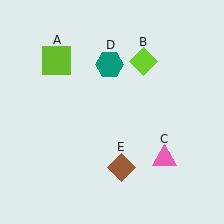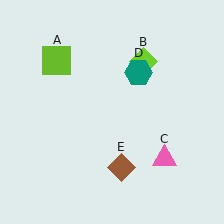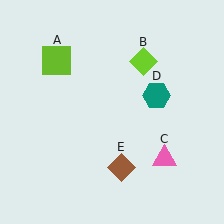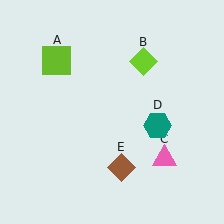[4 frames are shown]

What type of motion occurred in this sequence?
The teal hexagon (object D) rotated clockwise around the center of the scene.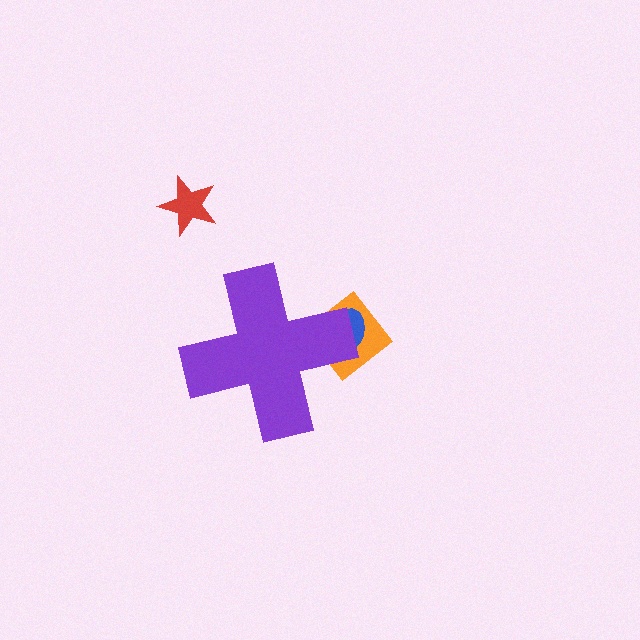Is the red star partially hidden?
No, the red star is fully visible.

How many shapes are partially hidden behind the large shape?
2 shapes are partially hidden.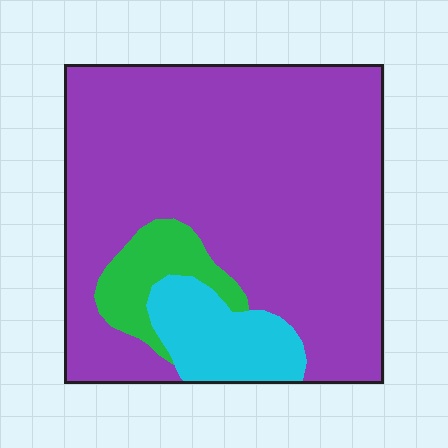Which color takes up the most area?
Purple, at roughly 80%.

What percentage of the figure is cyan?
Cyan takes up less than a quarter of the figure.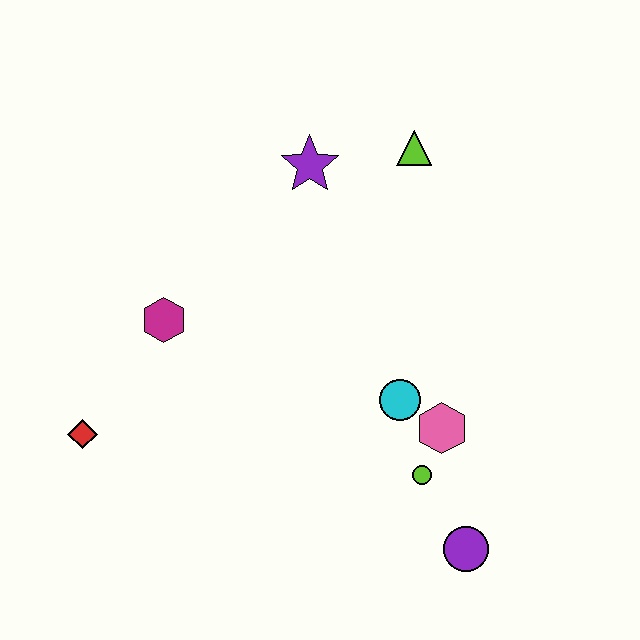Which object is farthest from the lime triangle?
The red diamond is farthest from the lime triangle.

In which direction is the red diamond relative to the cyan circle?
The red diamond is to the left of the cyan circle.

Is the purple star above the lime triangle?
No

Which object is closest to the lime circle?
The pink hexagon is closest to the lime circle.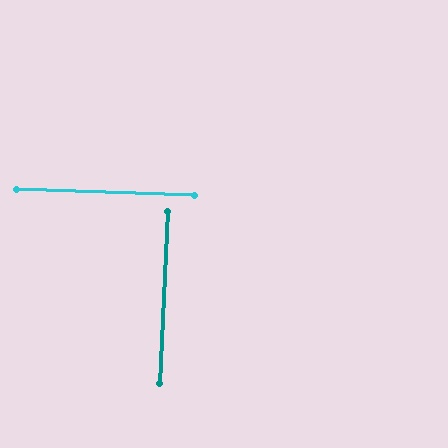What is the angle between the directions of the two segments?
Approximately 89 degrees.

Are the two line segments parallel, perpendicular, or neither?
Perpendicular — they meet at approximately 89°.